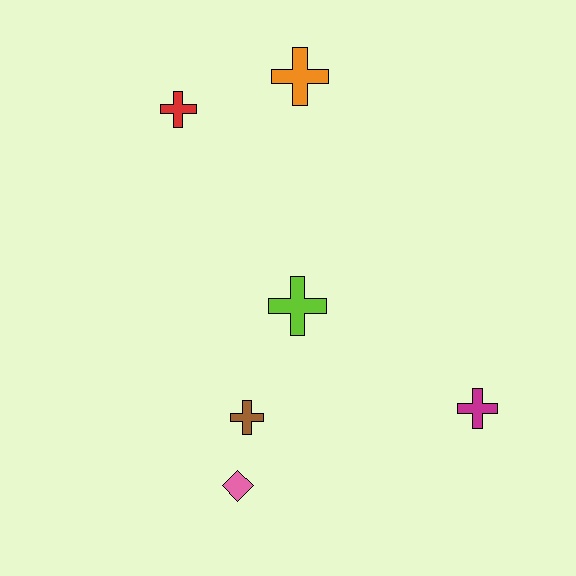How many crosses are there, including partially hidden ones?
There are 5 crosses.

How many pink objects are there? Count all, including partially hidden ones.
There is 1 pink object.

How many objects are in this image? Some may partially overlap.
There are 6 objects.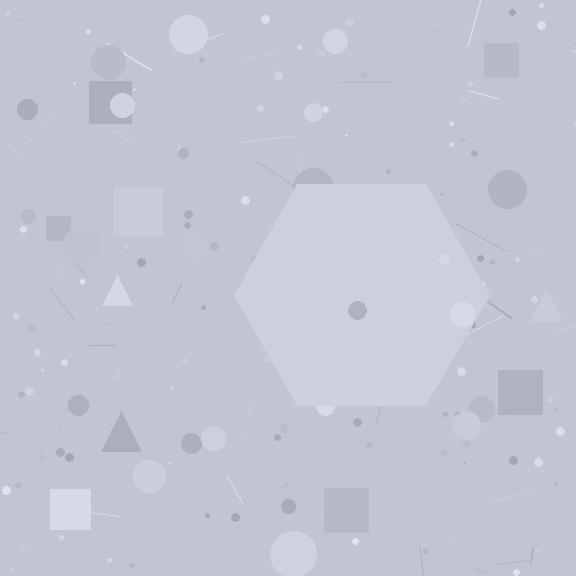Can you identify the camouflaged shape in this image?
The camouflaged shape is a hexagon.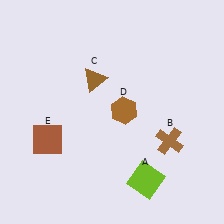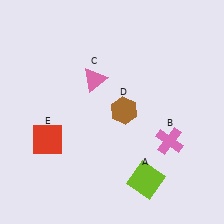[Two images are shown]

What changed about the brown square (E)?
In Image 1, E is brown. In Image 2, it changed to red.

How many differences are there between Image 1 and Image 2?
There are 3 differences between the two images.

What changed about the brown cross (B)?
In Image 1, B is brown. In Image 2, it changed to pink.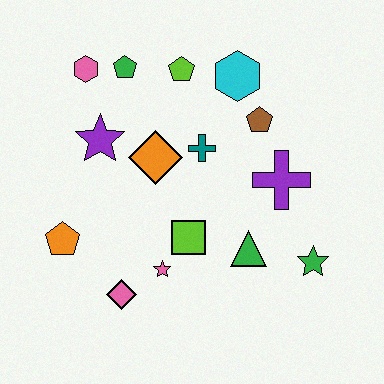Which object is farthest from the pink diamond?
The cyan hexagon is farthest from the pink diamond.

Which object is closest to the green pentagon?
The pink hexagon is closest to the green pentagon.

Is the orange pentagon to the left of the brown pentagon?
Yes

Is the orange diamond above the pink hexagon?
No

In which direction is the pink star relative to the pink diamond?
The pink star is to the right of the pink diamond.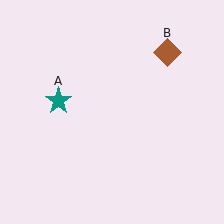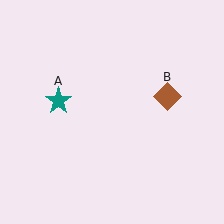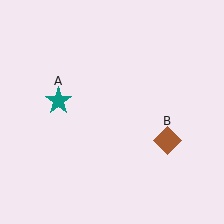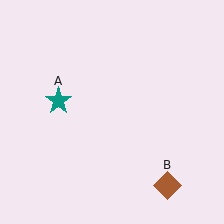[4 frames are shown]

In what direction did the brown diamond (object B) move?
The brown diamond (object B) moved down.